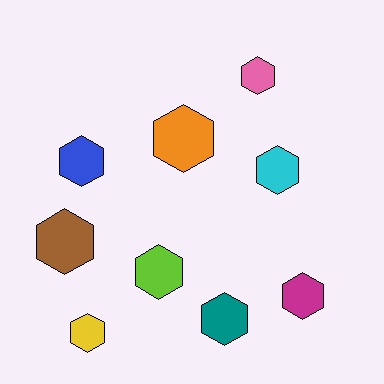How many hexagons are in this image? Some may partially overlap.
There are 9 hexagons.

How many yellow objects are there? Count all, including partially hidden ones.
There is 1 yellow object.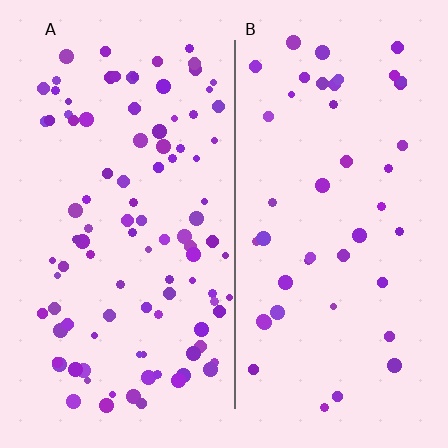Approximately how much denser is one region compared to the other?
Approximately 2.2× — region A over region B.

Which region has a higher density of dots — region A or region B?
A (the left).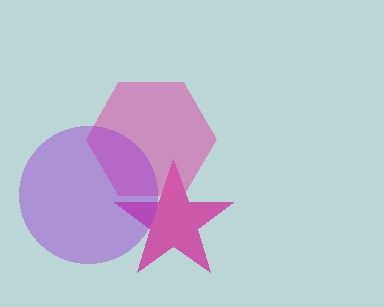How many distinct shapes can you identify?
There are 3 distinct shapes: a magenta star, a pink hexagon, a purple circle.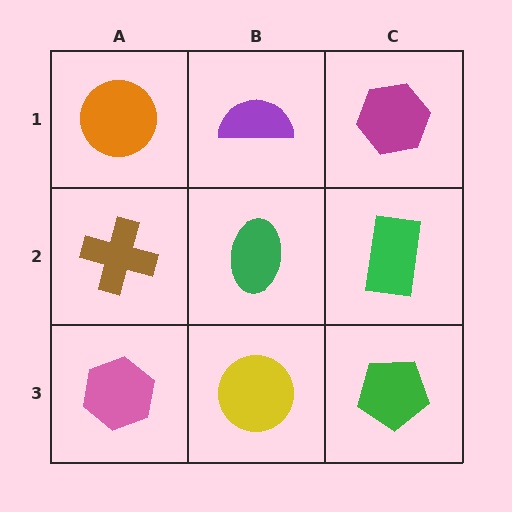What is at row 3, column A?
A pink hexagon.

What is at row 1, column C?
A magenta hexagon.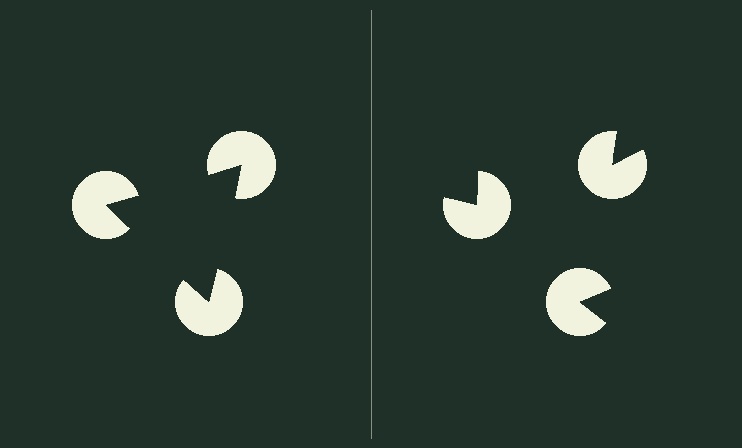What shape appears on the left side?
An illusory triangle.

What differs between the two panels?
The pac-man discs are positioned identically on both sides; only the wedge orientations differ. On the left they align to a triangle; on the right they are misaligned.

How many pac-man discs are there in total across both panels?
6 — 3 on each side.